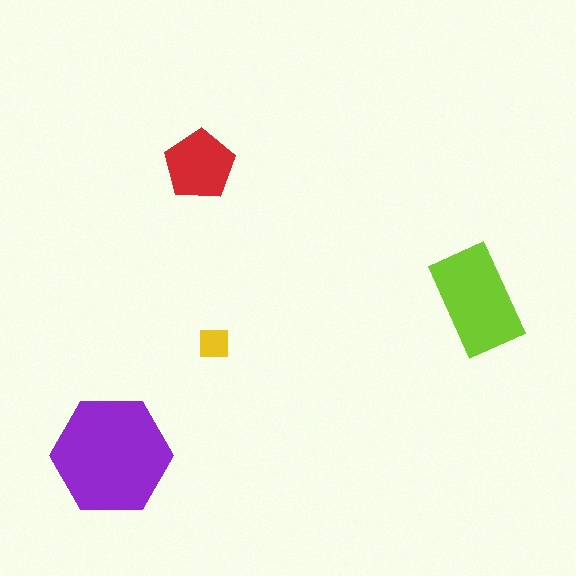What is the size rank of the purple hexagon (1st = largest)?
1st.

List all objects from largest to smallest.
The purple hexagon, the lime rectangle, the red pentagon, the yellow square.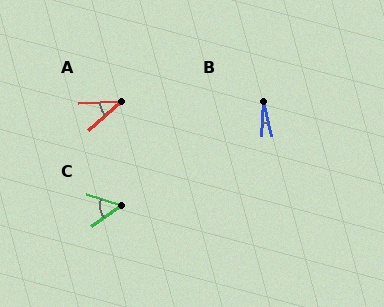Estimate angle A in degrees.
Approximately 40 degrees.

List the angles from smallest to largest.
B (16°), A (40°), C (52°).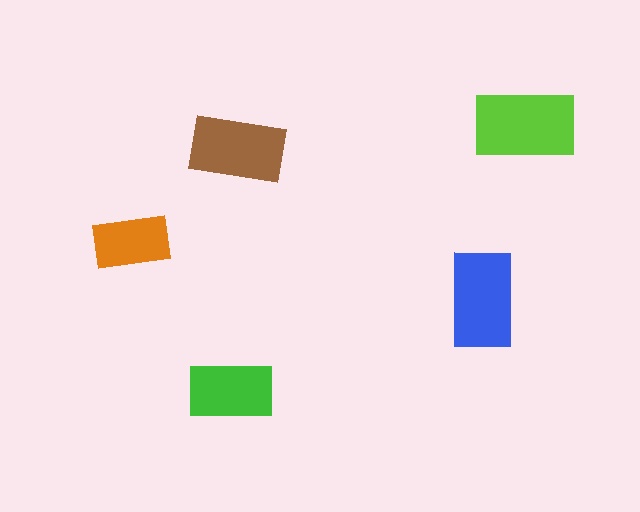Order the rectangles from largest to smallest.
the lime one, the blue one, the brown one, the green one, the orange one.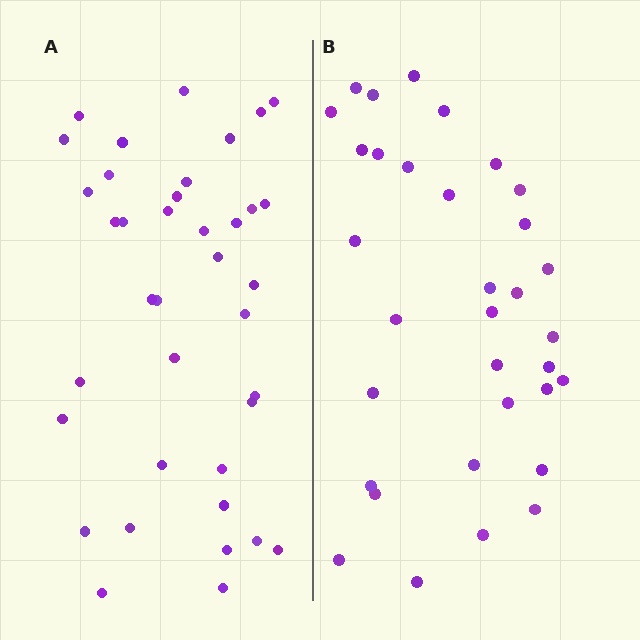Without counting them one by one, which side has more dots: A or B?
Region A (the left region) has more dots.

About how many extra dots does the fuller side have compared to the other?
Region A has about 5 more dots than region B.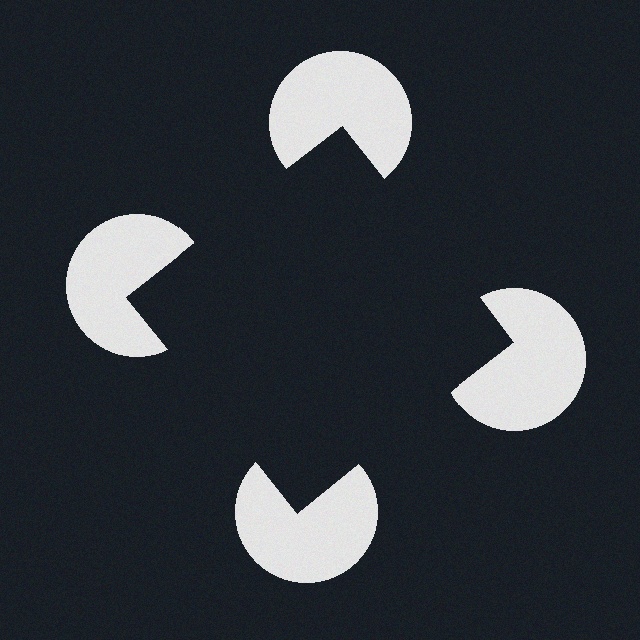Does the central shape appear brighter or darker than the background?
It typically appears slightly darker than the background, even though no actual brightness change is drawn.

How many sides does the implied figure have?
4 sides.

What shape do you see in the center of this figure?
An illusory square — its edges are inferred from the aligned wedge cuts in the pac-man discs, not physically drawn.